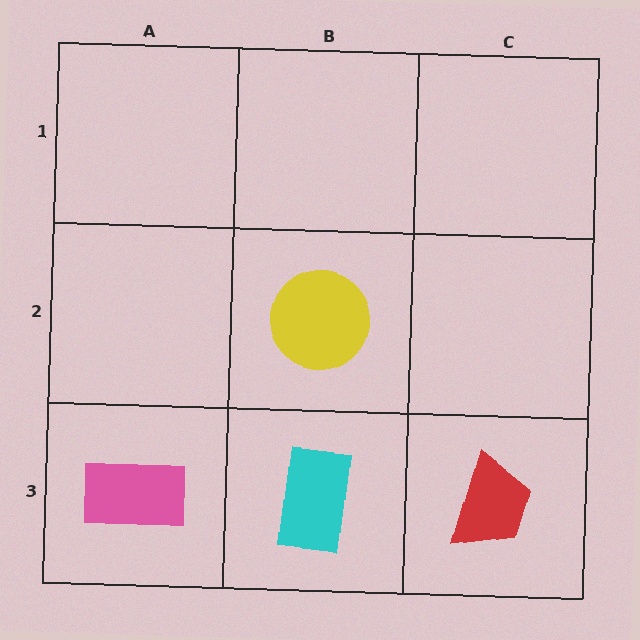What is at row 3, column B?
A cyan rectangle.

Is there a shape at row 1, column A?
No, that cell is empty.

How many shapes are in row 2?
1 shape.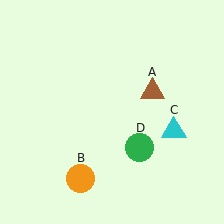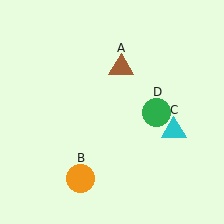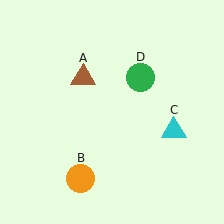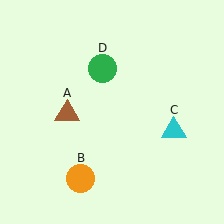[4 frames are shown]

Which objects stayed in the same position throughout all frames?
Orange circle (object B) and cyan triangle (object C) remained stationary.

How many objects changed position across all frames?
2 objects changed position: brown triangle (object A), green circle (object D).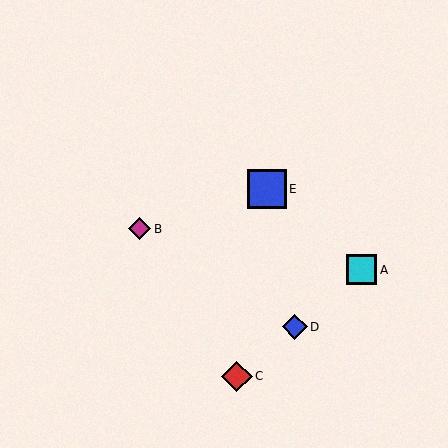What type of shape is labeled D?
Shape D is a blue diamond.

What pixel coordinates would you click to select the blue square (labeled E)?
Click at (267, 189) to select the blue square E.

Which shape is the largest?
The blue square (labeled E) is the largest.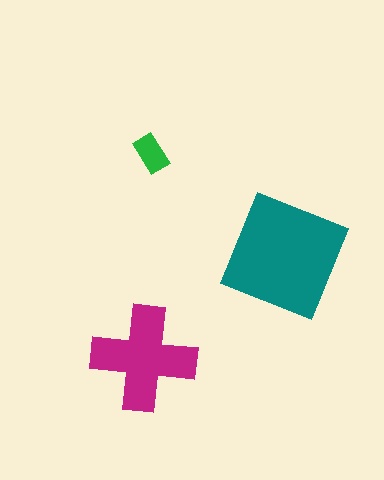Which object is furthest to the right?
The teal square is rightmost.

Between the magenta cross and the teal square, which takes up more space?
The teal square.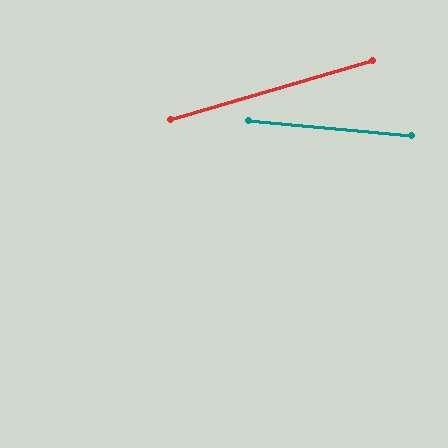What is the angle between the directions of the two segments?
Approximately 22 degrees.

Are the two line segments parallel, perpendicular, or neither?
Neither parallel nor perpendicular — they differ by about 22°.